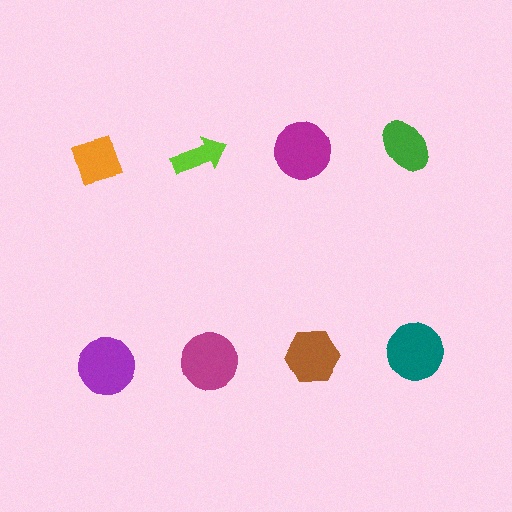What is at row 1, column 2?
A lime arrow.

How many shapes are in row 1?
4 shapes.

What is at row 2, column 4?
A teal circle.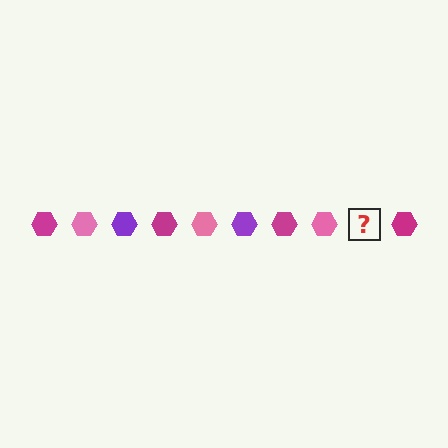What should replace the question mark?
The question mark should be replaced with a purple hexagon.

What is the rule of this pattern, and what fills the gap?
The rule is that the pattern cycles through magenta, pink, purple hexagons. The gap should be filled with a purple hexagon.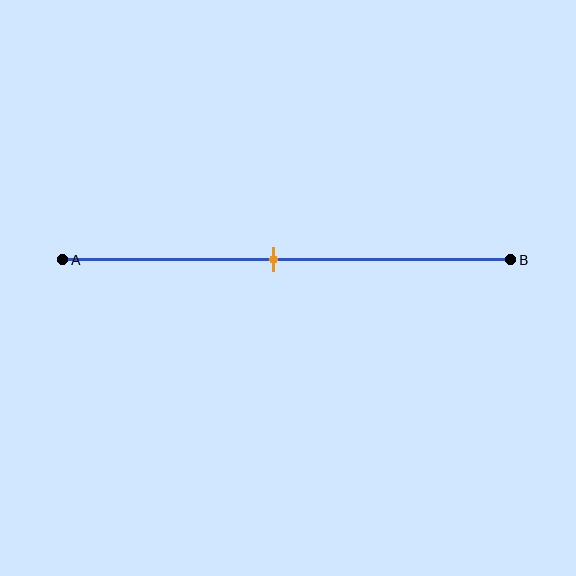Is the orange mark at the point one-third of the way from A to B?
No, the mark is at about 45% from A, not at the 33% one-third point.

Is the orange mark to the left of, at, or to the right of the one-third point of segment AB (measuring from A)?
The orange mark is to the right of the one-third point of segment AB.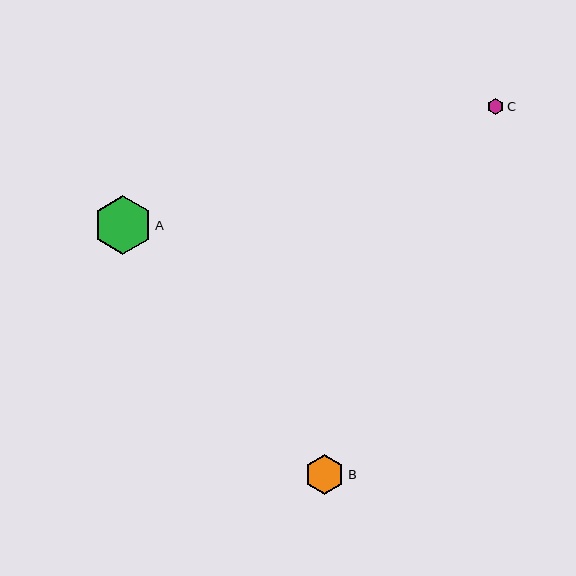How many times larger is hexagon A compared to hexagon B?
Hexagon A is approximately 1.5 times the size of hexagon B.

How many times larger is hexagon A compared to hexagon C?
Hexagon A is approximately 3.7 times the size of hexagon C.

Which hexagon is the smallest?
Hexagon C is the smallest with a size of approximately 16 pixels.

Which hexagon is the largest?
Hexagon A is the largest with a size of approximately 59 pixels.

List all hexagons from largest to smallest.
From largest to smallest: A, B, C.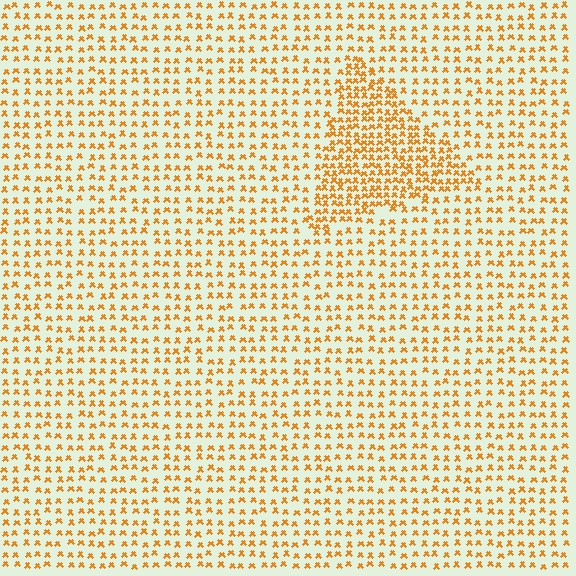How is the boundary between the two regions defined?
The boundary is defined by a change in element density (approximately 2.0x ratio). All elements are the same color, size, and shape.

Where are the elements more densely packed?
The elements are more densely packed inside the triangle boundary.